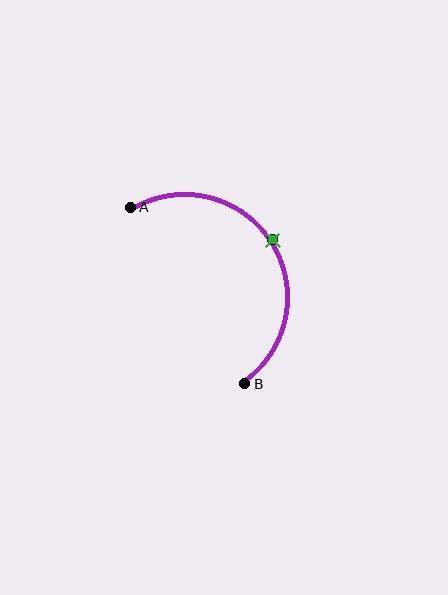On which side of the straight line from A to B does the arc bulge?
The arc bulges to the right of the straight line connecting A and B.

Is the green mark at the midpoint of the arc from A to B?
Yes. The green mark lies on the arc at equal arc-length from both A and B — it is the arc midpoint.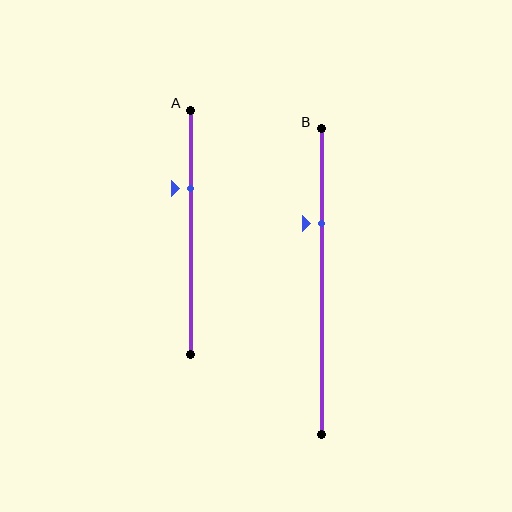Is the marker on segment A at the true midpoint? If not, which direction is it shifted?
No, the marker on segment A is shifted upward by about 18% of the segment length.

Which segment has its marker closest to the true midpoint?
Segment A has its marker closest to the true midpoint.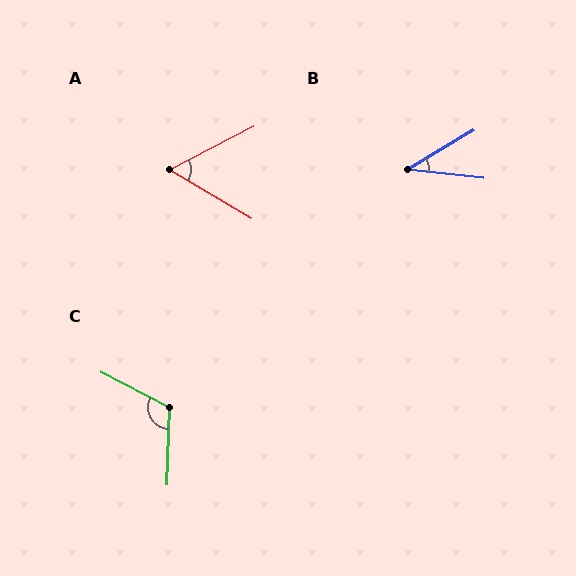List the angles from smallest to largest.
B (37°), A (58°), C (115°).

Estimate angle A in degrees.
Approximately 58 degrees.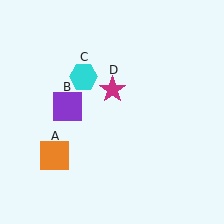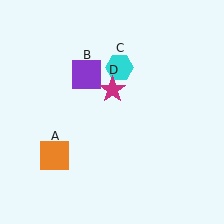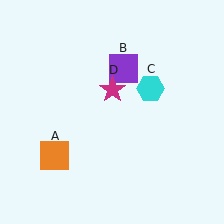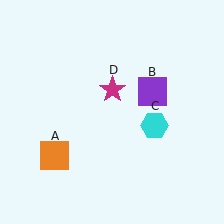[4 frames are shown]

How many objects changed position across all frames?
2 objects changed position: purple square (object B), cyan hexagon (object C).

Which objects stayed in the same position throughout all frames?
Orange square (object A) and magenta star (object D) remained stationary.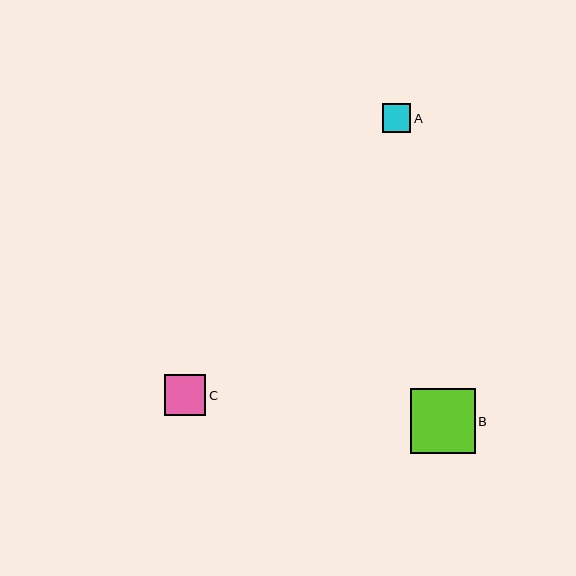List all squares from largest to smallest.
From largest to smallest: B, C, A.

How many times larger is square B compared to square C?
Square B is approximately 1.6 times the size of square C.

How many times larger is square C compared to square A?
Square C is approximately 1.4 times the size of square A.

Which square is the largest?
Square B is the largest with a size of approximately 64 pixels.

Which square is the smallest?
Square A is the smallest with a size of approximately 29 pixels.